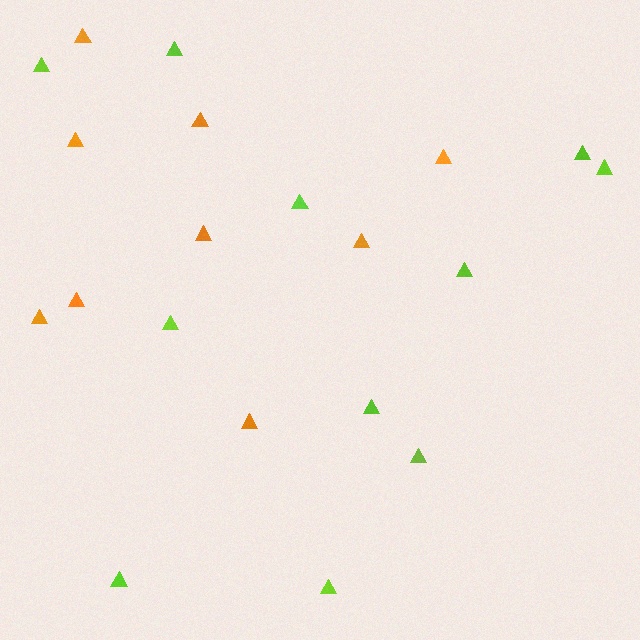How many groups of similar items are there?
There are 2 groups: one group of orange triangles (9) and one group of lime triangles (11).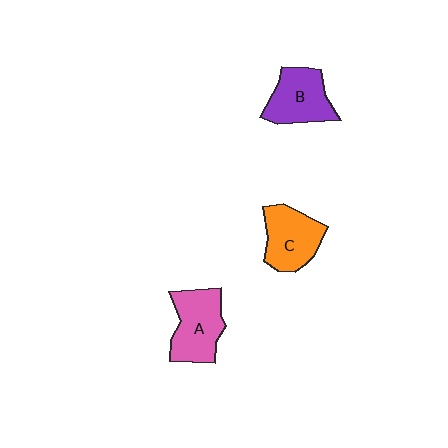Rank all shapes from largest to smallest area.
From largest to smallest: A (pink), C (orange), B (purple).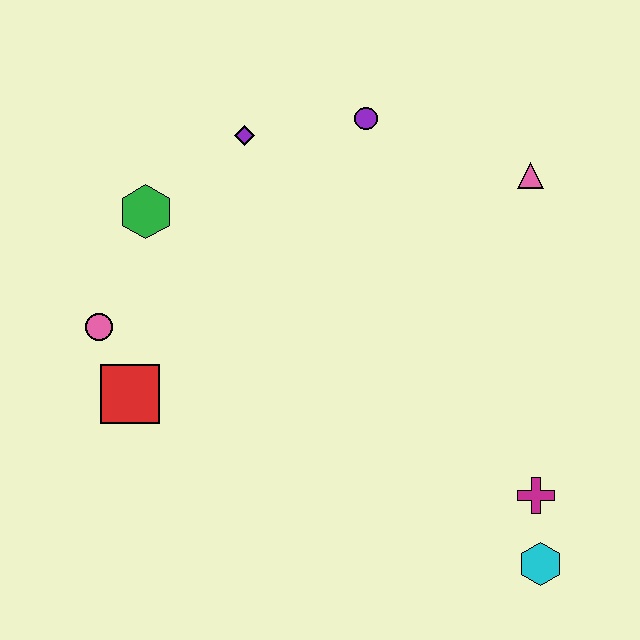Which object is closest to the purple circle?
The purple diamond is closest to the purple circle.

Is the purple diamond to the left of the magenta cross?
Yes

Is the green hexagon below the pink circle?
No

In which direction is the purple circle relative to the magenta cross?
The purple circle is above the magenta cross.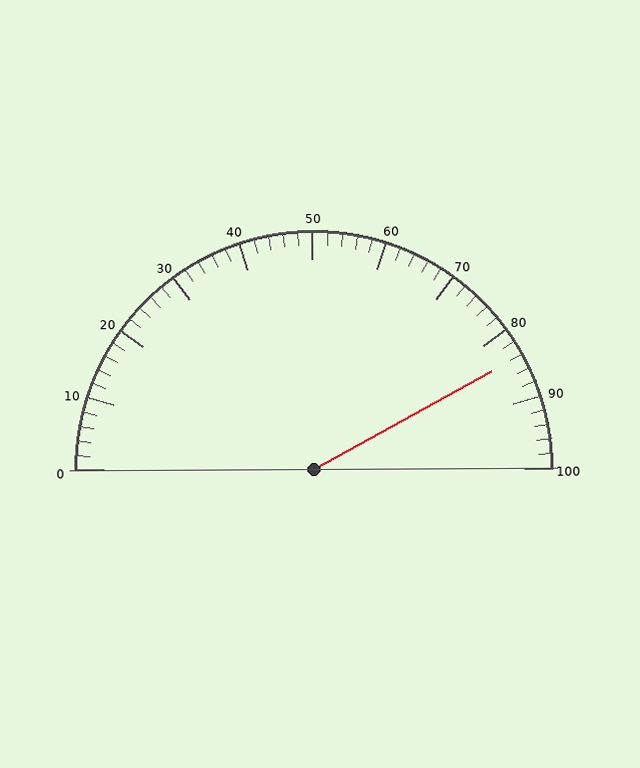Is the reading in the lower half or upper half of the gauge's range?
The reading is in the upper half of the range (0 to 100).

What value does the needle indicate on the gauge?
The needle indicates approximately 84.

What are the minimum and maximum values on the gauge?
The gauge ranges from 0 to 100.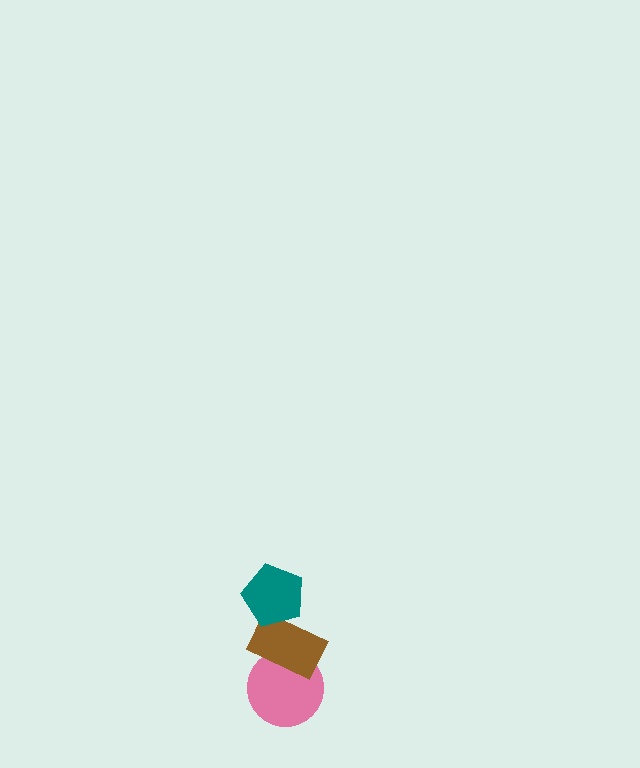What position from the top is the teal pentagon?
The teal pentagon is 1st from the top.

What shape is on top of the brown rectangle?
The teal pentagon is on top of the brown rectangle.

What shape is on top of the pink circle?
The brown rectangle is on top of the pink circle.